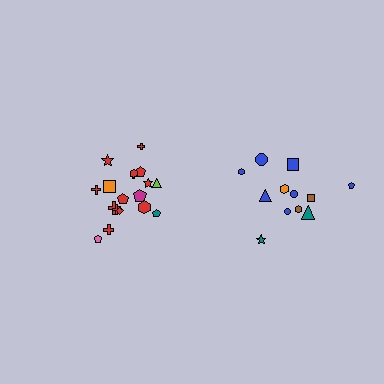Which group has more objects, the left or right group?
The left group.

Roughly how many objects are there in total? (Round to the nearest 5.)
Roughly 30 objects in total.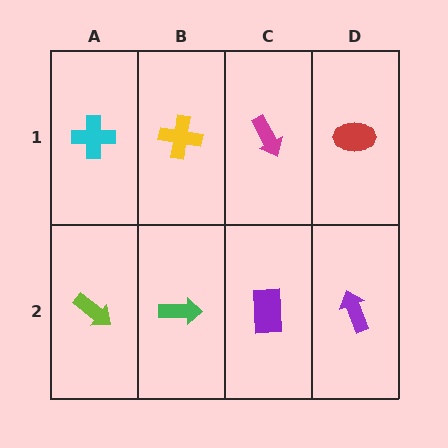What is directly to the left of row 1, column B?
A cyan cross.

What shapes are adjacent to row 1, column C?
A purple rectangle (row 2, column C), a yellow cross (row 1, column B), a red ellipse (row 1, column D).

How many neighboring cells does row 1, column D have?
2.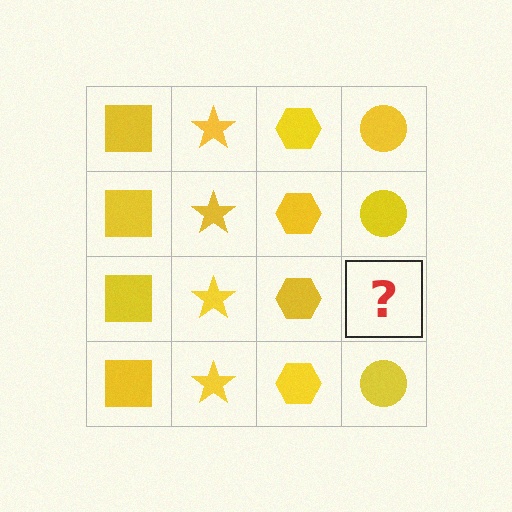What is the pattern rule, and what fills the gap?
The rule is that each column has a consistent shape. The gap should be filled with a yellow circle.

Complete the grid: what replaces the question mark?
The question mark should be replaced with a yellow circle.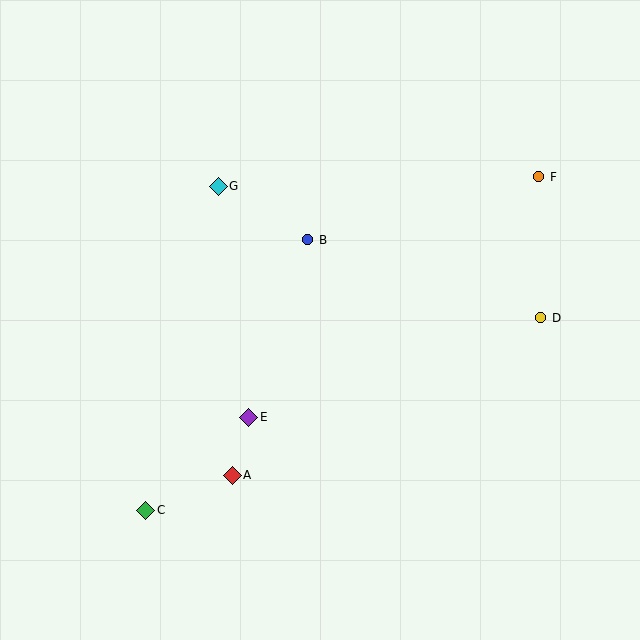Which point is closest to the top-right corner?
Point F is closest to the top-right corner.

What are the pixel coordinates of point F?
Point F is at (539, 177).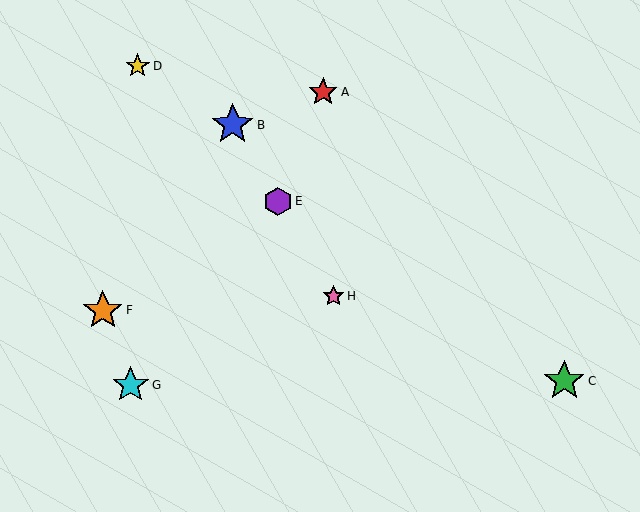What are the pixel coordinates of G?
Object G is at (131, 385).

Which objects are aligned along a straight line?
Objects B, E, H are aligned along a straight line.